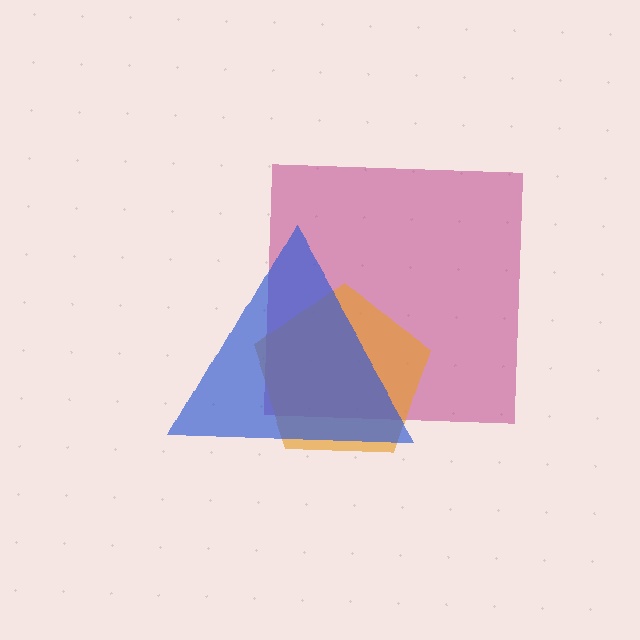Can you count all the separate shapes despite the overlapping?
Yes, there are 3 separate shapes.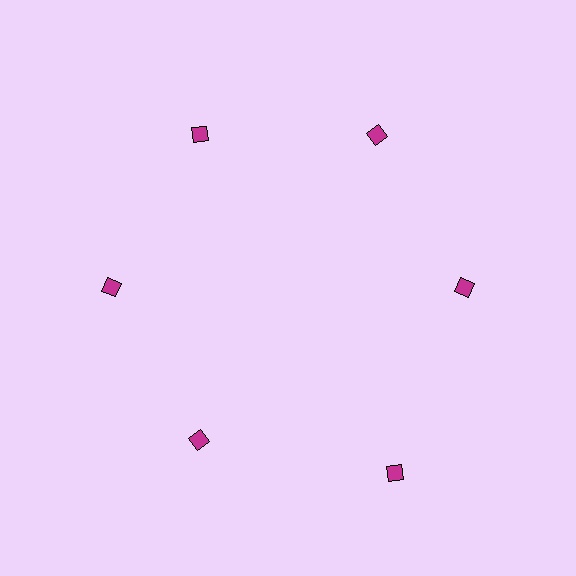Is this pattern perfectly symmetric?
No. The 6 magenta diamonds are arranged in a ring, but one element near the 5 o'clock position is pushed outward from the center, breaking the 6-fold rotational symmetry.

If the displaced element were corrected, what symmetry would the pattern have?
It would have 6-fold rotational symmetry — the pattern would map onto itself every 60 degrees.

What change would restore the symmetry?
The symmetry would be restored by moving it inward, back onto the ring so that all 6 diamonds sit at equal angles and equal distance from the center.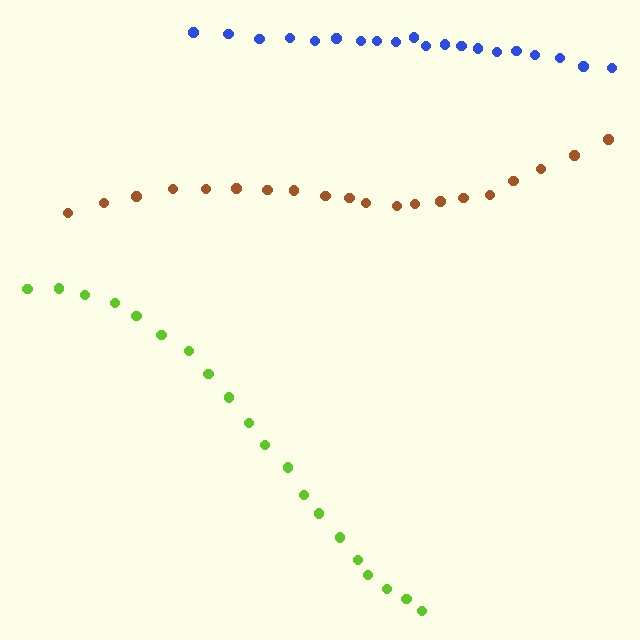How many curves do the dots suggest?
There are 3 distinct paths.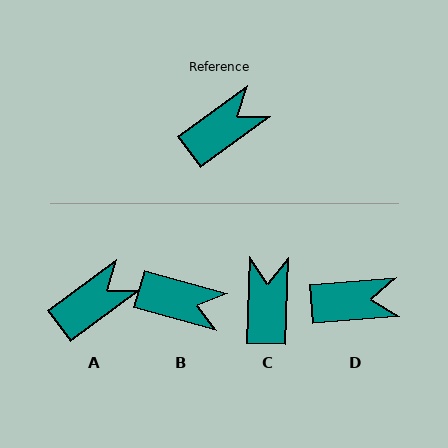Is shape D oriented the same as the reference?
No, it is off by about 32 degrees.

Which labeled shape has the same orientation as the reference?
A.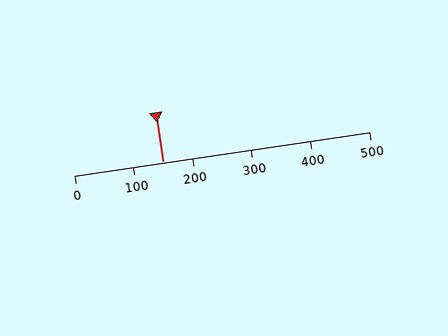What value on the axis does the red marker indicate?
The marker indicates approximately 150.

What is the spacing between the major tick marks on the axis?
The major ticks are spaced 100 apart.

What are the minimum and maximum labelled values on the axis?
The axis runs from 0 to 500.